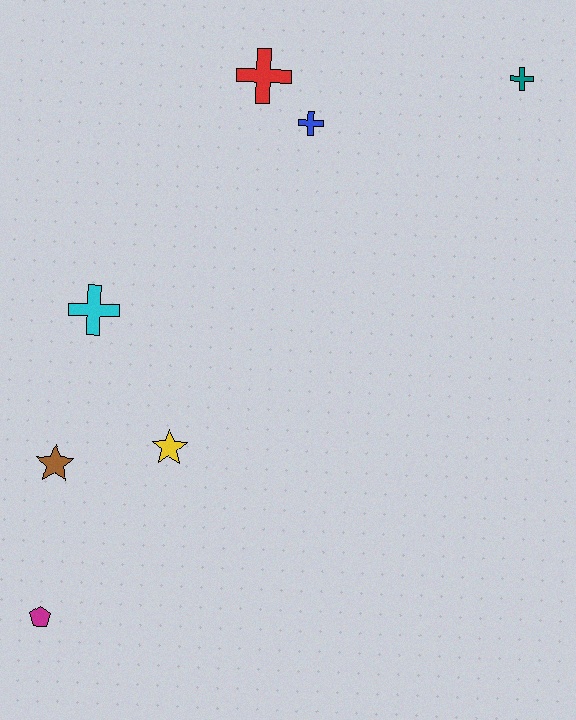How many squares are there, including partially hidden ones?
There are no squares.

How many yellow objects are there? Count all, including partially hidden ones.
There is 1 yellow object.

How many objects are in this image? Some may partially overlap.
There are 7 objects.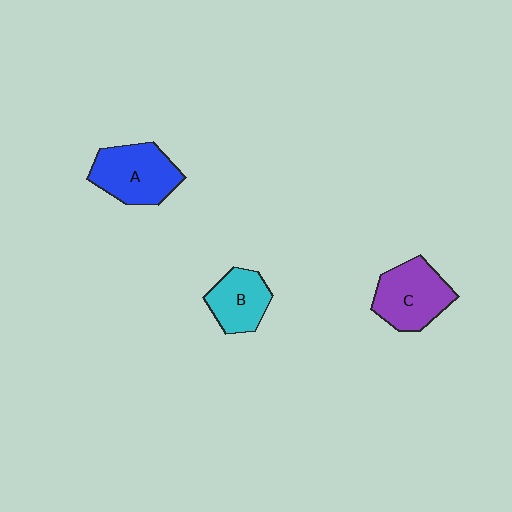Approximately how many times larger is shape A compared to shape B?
Approximately 1.4 times.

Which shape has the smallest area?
Shape B (cyan).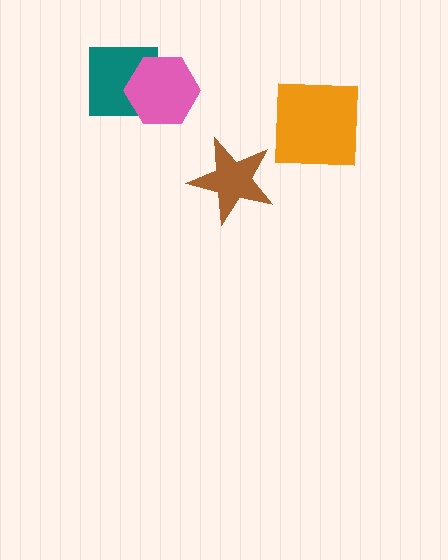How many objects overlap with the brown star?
0 objects overlap with the brown star.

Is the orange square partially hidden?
No, no other shape covers it.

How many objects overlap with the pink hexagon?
1 object overlaps with the pink hexagon.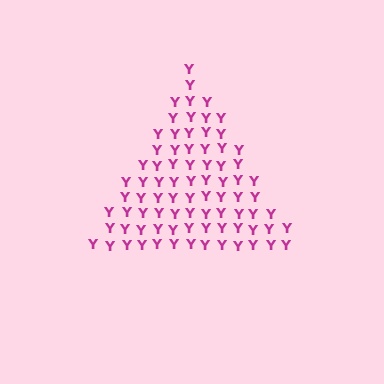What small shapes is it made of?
It is made of small letter Y's.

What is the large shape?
The large shape is a triangle.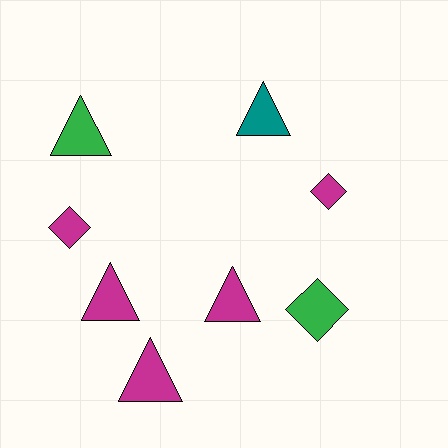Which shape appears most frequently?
Triangle, with 5 objects.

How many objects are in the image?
There are 8 objects.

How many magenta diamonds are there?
There are 2 magenta diamonds.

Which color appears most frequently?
Magenta, with 5 objects.